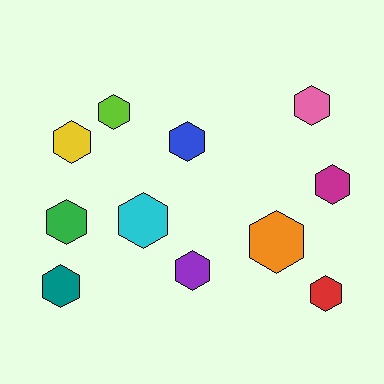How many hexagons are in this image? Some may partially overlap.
There are 11 hexagons.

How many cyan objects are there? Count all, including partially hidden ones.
There is 1 cyan object.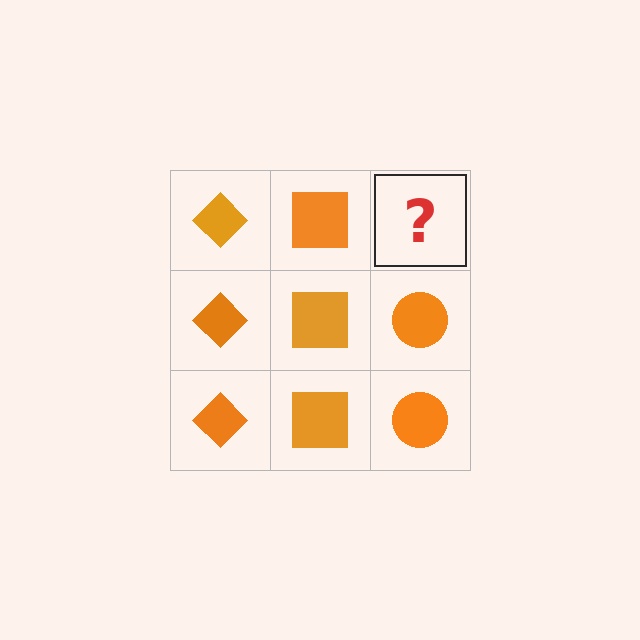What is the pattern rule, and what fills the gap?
The rule is that each column has a consistent shape. The gap should be filled with an orange circle.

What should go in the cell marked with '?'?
The missing cell should contain an orange circle.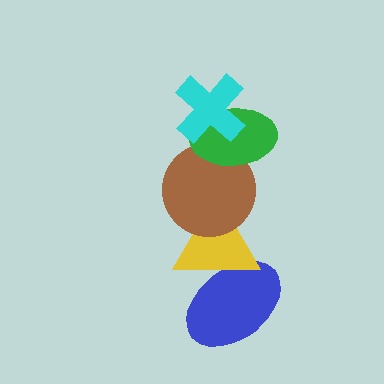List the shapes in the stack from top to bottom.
From top to bottom: the cyan cross, the green ellipse, the brown circle, the yellow triangle, the blue ellipse.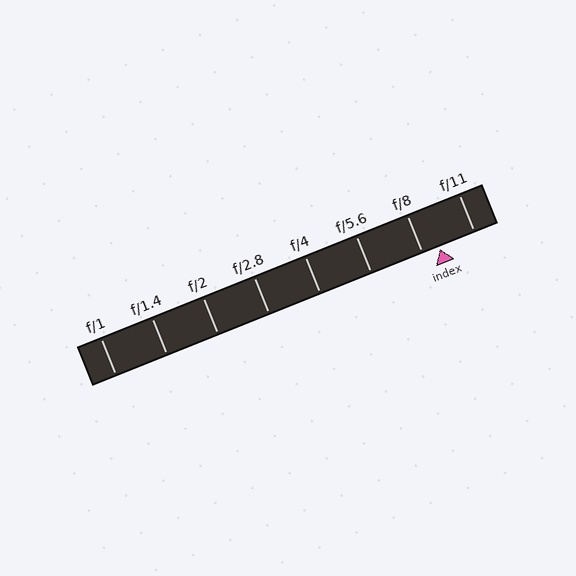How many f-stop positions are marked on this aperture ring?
There are 8 f-stop positions marked.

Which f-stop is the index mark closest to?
The index mark is closest to f/8.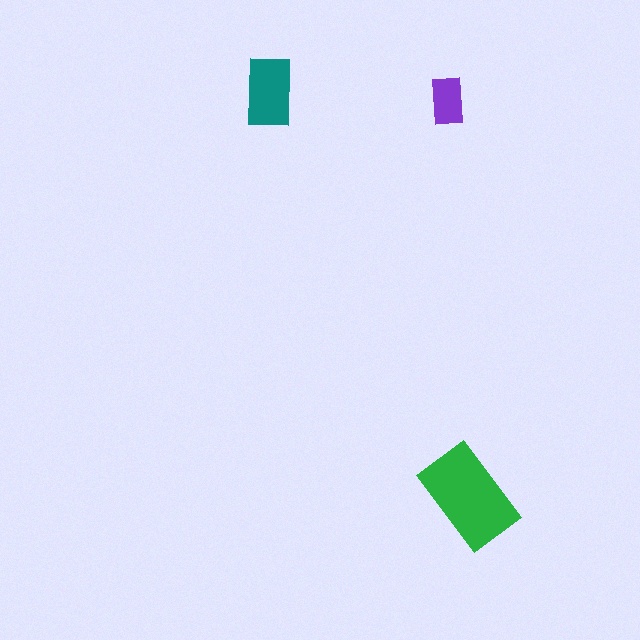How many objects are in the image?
There are 3 objects in the image.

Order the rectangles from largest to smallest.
the green one, the teal one, the purple one.